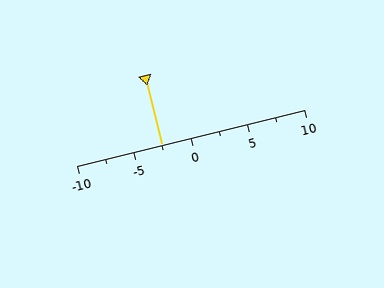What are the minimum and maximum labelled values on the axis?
The axis runs from -10 to 10.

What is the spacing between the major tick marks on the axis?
The major ticks are spaced 5 apart.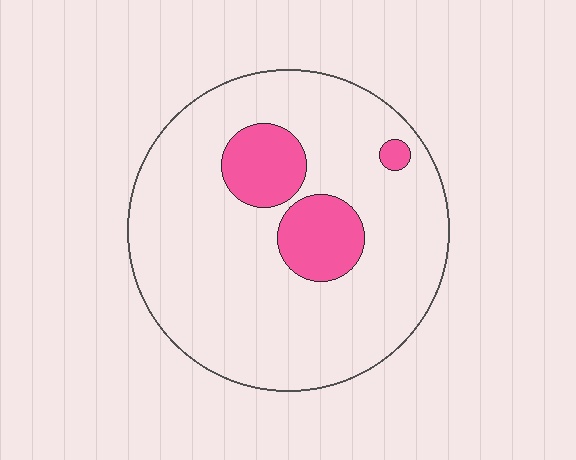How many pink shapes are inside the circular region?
3.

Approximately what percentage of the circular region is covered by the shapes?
Approximately 15%.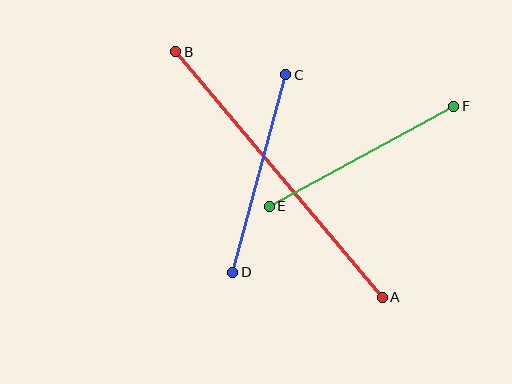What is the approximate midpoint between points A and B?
The midpoint is at approximately (279, 174) pixels.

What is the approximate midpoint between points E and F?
The midpoint is at approximately (362, 156) pixels.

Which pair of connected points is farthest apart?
Points A and B are farthest apart.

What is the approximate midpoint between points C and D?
The midpoint is at approximately (259, 173) pixels.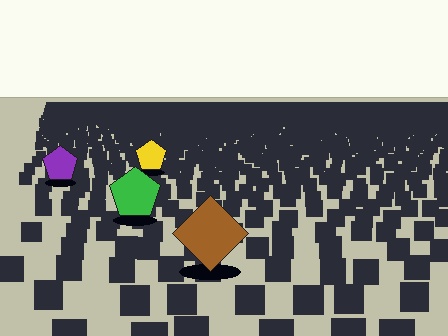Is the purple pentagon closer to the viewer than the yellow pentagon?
Yes. The purple pentagon is closer — you can tell from the texture gradient: the ground texture is coarser near it.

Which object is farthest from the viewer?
The yellow pentagon is farthest from the viewer. It appears smaller and the ground texture around it is denser.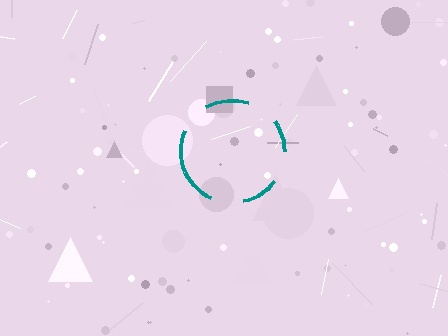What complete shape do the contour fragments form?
The contour fragments form a circle.